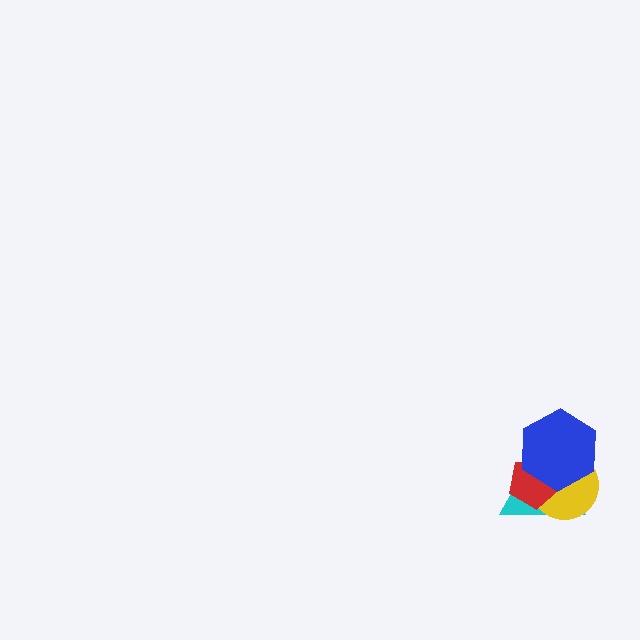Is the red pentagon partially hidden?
Yes, it is partially covered by another shape.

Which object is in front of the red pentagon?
The blue hexagon is in front of the red pentagon.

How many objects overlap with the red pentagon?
3 objects overlap with the red pentagon.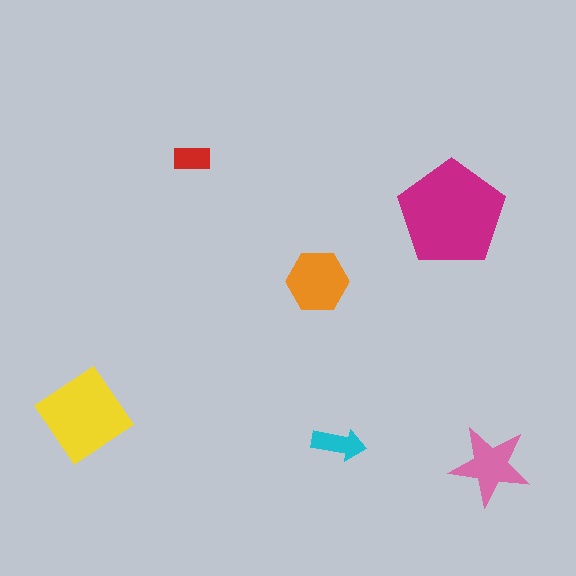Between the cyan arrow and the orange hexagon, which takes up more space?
The orange hexagon.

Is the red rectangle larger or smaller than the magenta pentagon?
Smaller.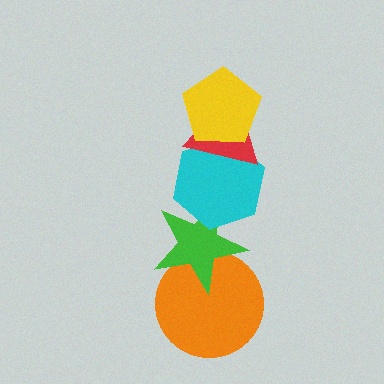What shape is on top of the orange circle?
The green star is on top of the orange circle.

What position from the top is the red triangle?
The red triangle is 2nd from the top.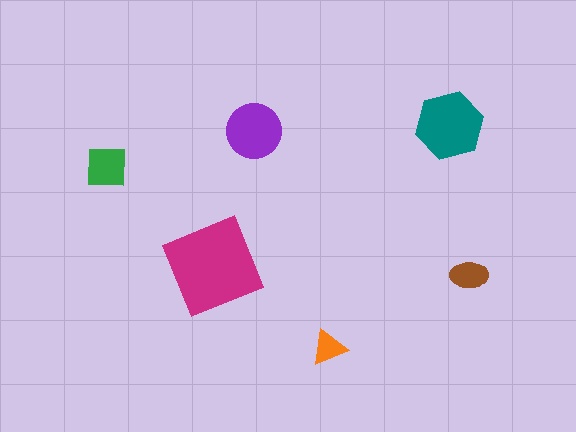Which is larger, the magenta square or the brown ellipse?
The magenta square.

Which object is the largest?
The magenta square.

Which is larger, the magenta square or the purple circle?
The magenta square.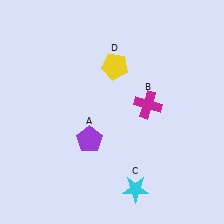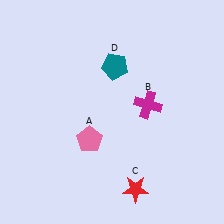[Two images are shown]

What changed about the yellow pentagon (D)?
In Image 1, D is yellow. In Image 2, it changed to teal.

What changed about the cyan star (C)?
In Image 1, C is cyan. In Image 2, it changed to red.